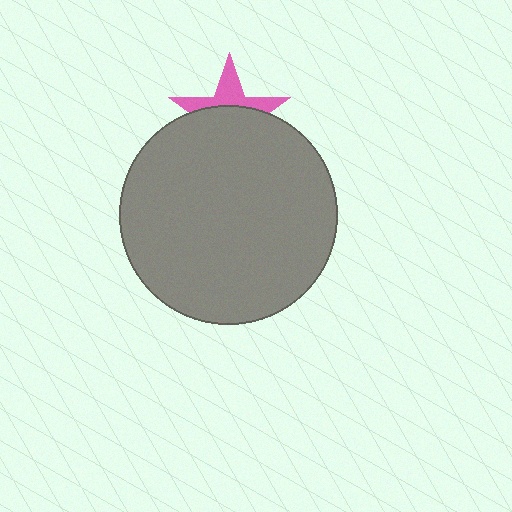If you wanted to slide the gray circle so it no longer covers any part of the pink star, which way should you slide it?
Slide it down — that is the most direct way to separate the two shapes.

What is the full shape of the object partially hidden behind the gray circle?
The partially hidden object is a pink star.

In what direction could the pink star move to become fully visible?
The pink star could move up. That would shift it out from behind the gray circle entirely.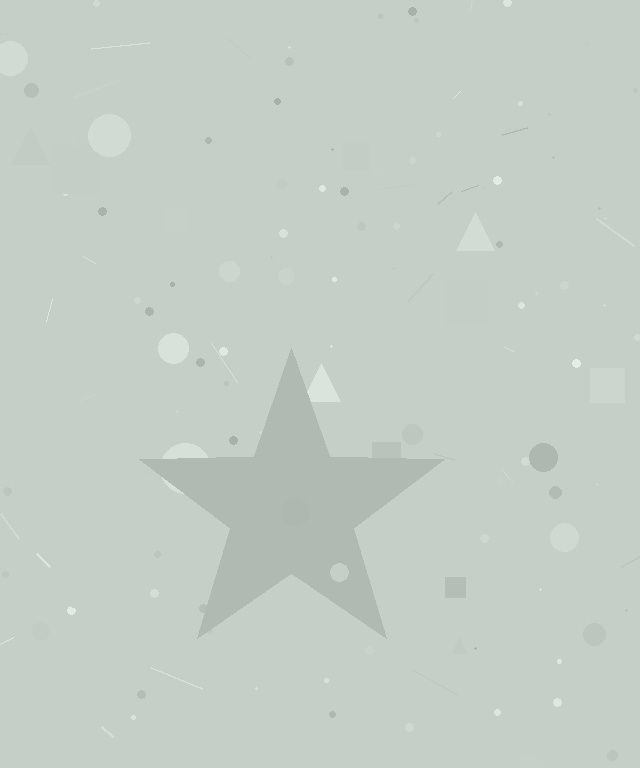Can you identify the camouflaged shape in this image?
The camouflaged shape is a star.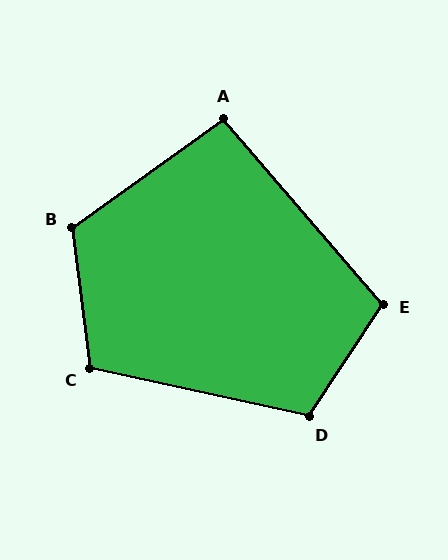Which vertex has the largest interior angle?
B, at approximately 118 degrees.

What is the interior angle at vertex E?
Approximately 106 degrees (obtuse).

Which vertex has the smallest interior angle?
A, at approximately 95 degrees.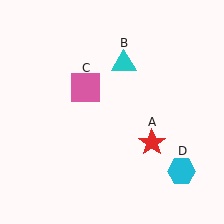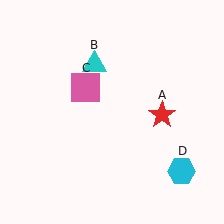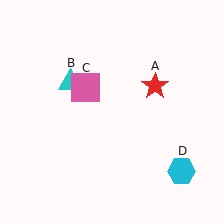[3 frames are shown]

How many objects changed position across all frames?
2 objects changed position: red star (object A), cyan triangle (object B).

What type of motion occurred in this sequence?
The red star (object A), cyan triangle (object B) rotated counterclockwise around the center of the scene.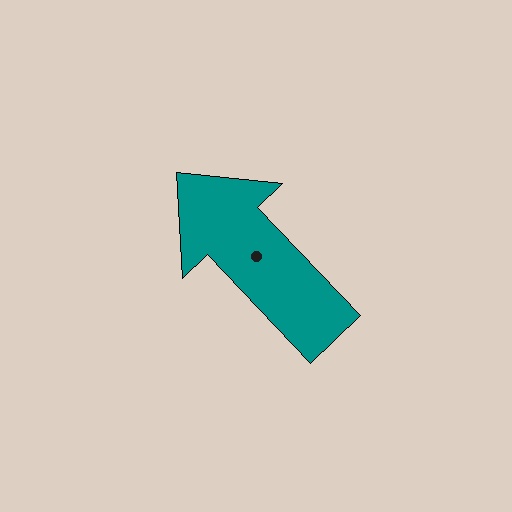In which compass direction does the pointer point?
Northwest.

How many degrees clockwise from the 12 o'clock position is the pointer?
Approximately 316 degrees.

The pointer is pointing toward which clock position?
Roughly 11 o'clock.